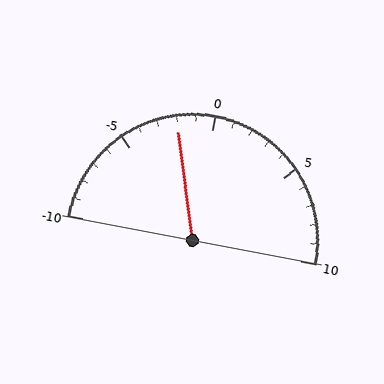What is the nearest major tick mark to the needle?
The nearest major tick mark is 0.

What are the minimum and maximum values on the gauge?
The gauge ranges from -10 to 10.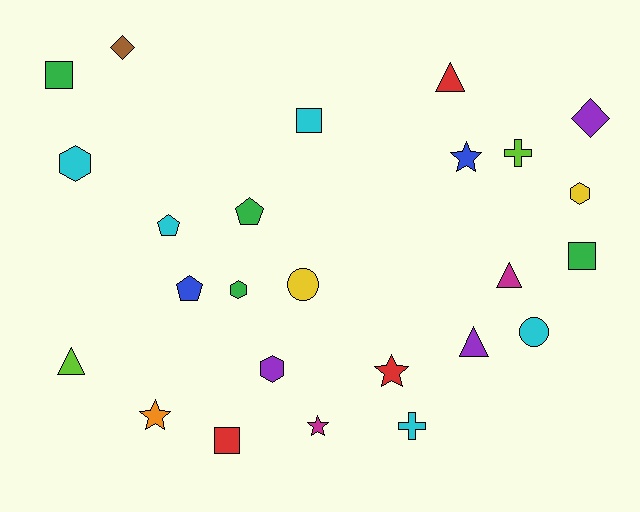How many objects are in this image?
There are 25 objects.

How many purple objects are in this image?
There are 3 purple objects.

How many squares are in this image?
There are 4 squares.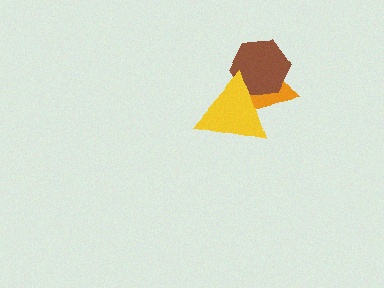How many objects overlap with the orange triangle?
2 objects overlap with the orange triangle.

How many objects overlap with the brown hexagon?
2 objects overlap with the brown hexagon.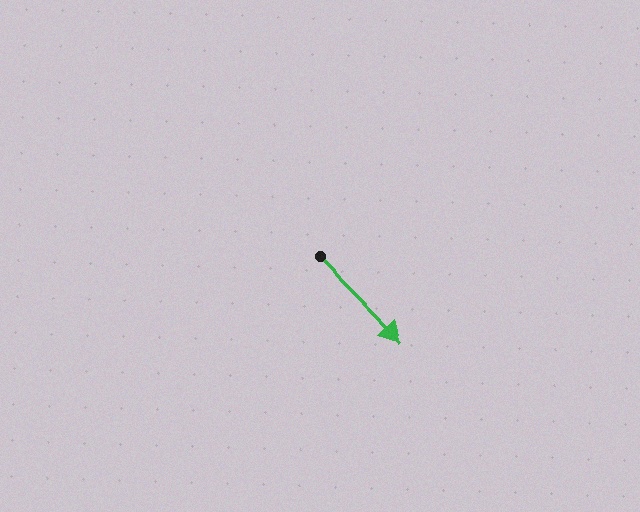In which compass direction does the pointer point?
Southeast.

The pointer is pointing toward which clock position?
Roughly 5 o'clock.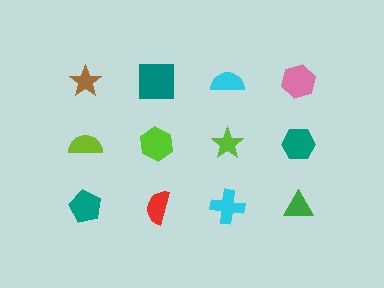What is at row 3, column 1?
A teal pentagon.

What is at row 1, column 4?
A pink hexagon.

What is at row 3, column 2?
A red semicircle.